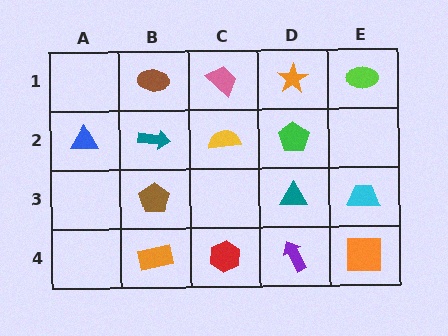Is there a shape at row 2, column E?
No, that cell is empty.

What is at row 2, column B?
A teal arrow.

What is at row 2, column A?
A blue triangle.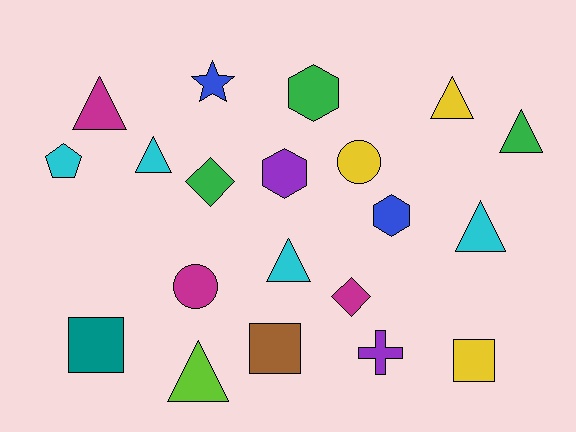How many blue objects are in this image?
There are 2 blue objects.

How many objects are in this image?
There are 20 objects.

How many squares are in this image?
There are 3 squares.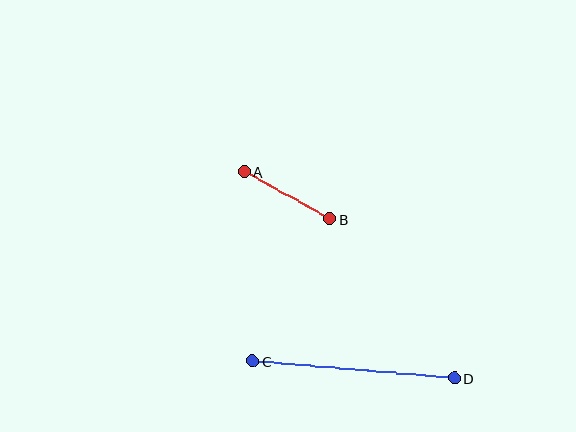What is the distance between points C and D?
The distance is approximately 202 pixels.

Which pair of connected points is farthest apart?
Points C and D are farthest apart.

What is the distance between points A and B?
The distance is approximately 98 pixels.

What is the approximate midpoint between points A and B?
The midpoint is at approximately (287, 195) pixels.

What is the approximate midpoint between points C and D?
The midpoint is at approximately (353, 370) pixels.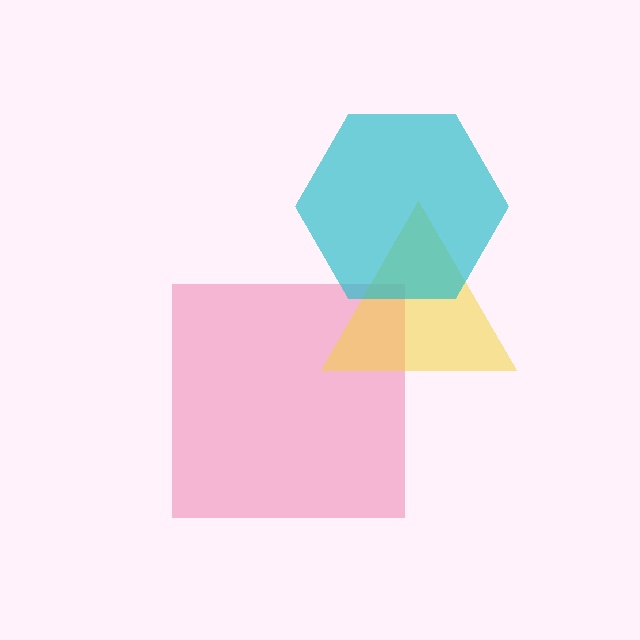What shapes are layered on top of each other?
The layered shapes are: a pink square, a yellow triangle, a cyan hexagon.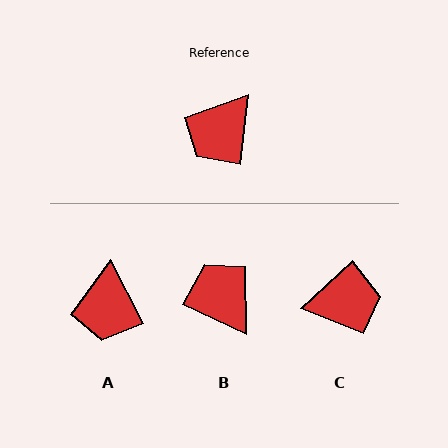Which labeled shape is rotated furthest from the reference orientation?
C, about 139 degrees away.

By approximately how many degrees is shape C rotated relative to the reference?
Approximately 139 degrees counter-clockwise.